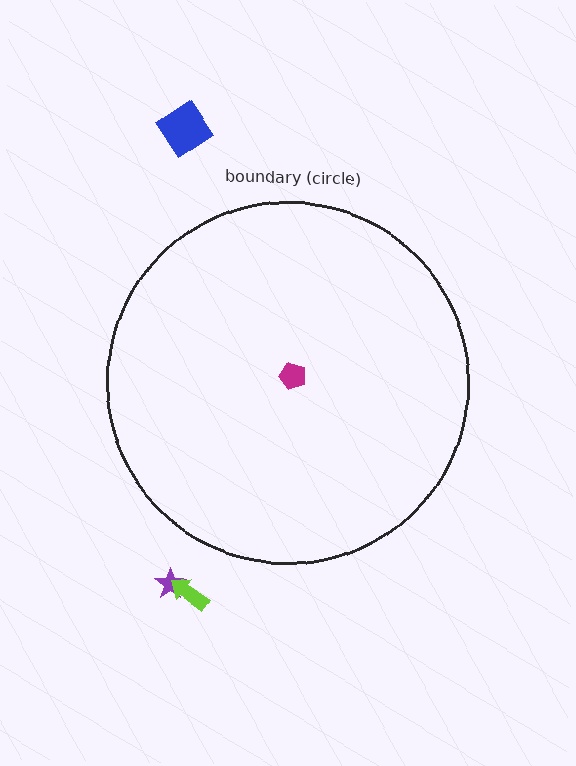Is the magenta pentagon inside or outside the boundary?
Inside.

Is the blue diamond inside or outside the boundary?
Outside.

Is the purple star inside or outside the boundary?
Outside.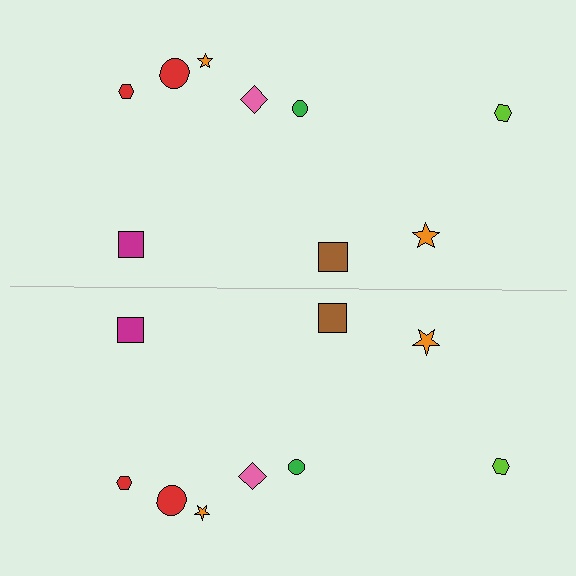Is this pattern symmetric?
Yes, this pattern has bilateral (reflection) symmetry.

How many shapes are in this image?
There are 18 shapes in this image.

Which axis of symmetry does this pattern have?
The pattern has a horizontal axis of symmetry running through the center of the image.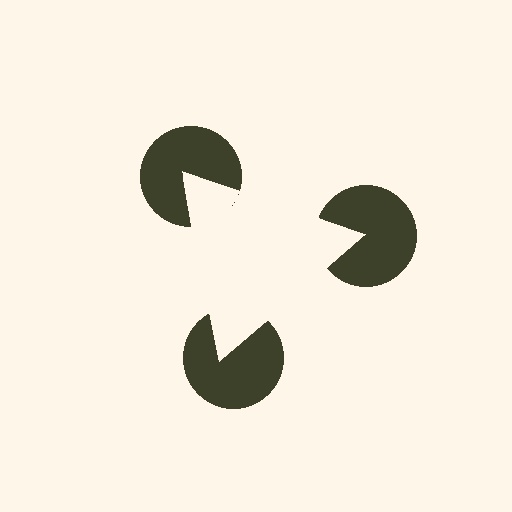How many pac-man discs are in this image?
There are 3 — one at each vertex of the illusory triangle.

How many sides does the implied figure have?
3 sides.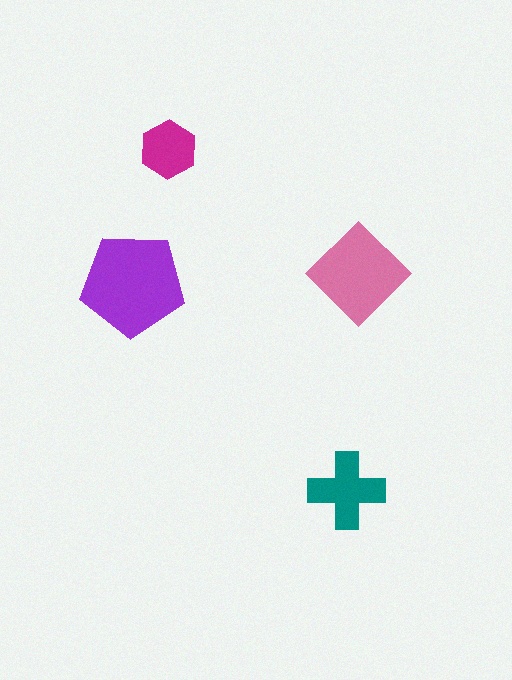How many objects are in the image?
There are 4 objects in the image.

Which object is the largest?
The purple pentagon.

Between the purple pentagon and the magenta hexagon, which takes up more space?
The purple pentagon.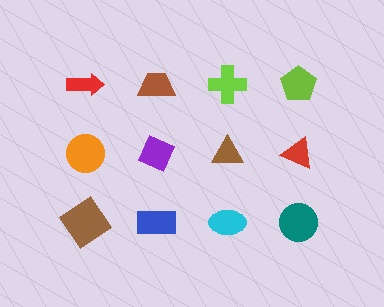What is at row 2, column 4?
A red triangle.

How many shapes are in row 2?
4 shapes.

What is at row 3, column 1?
A brown diamond.